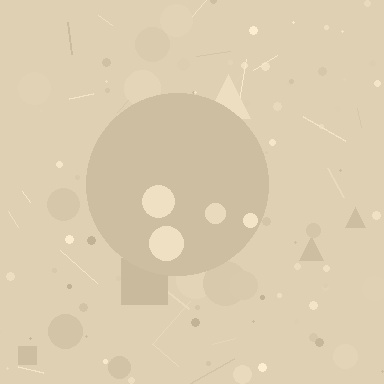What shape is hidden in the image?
A circle is hidden in the image.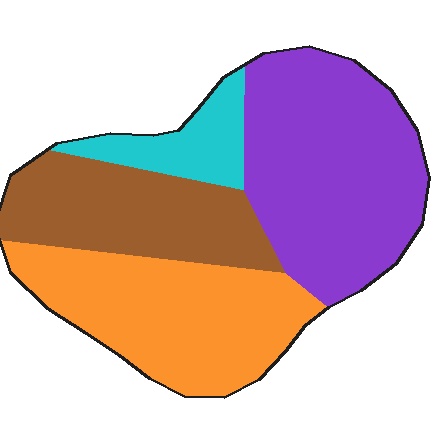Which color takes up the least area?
Cyan, at roughly 10%.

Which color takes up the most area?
Purple, at roughly 35%.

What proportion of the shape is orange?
Orange takes up about one third (1/3) of the shape.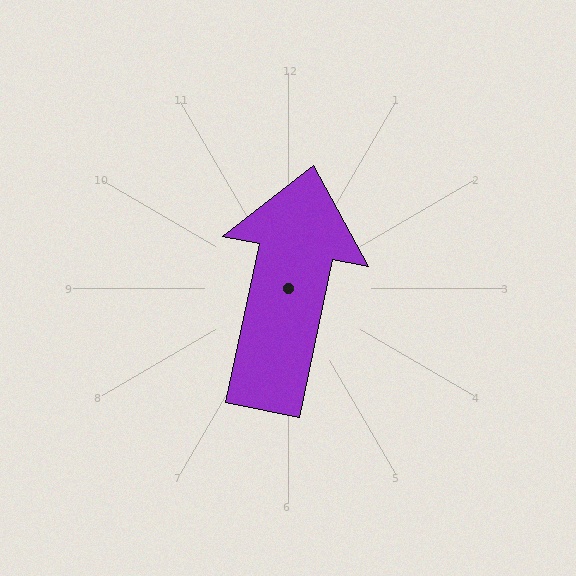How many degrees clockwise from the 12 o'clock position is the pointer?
Approximately 12 degrees.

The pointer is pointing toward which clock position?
Roughly 12 o'clock.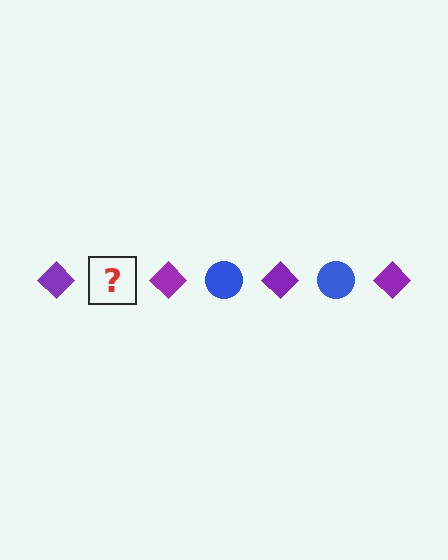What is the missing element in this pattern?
The missing element is a blue circle.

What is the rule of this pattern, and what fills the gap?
The rule is that the pattern alternates between purple diamond and blue circle. The gap should be filled with a blue circle.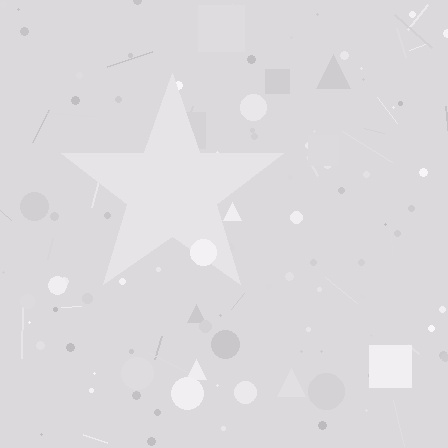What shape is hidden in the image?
A star is hidden in the image.